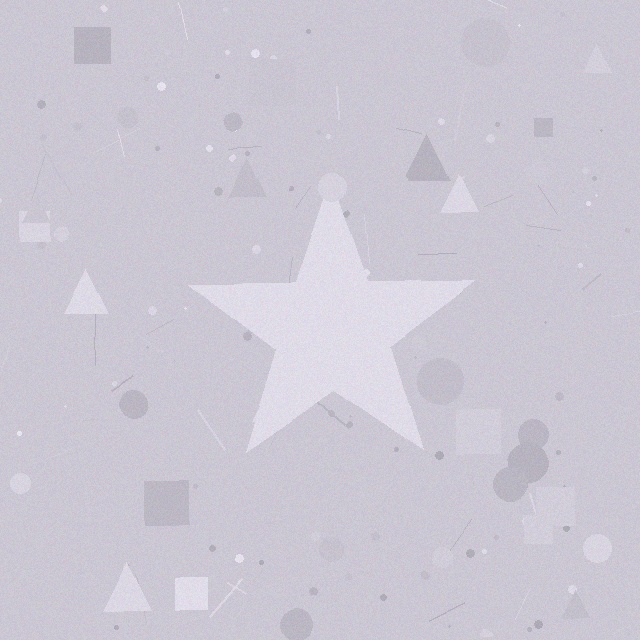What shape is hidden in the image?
A star is hidden in the image.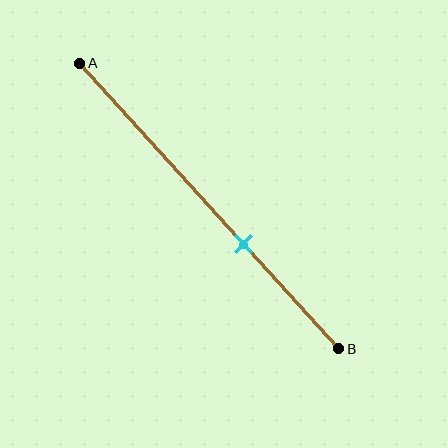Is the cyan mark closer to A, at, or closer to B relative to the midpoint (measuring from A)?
The cyan mark is closer to point B than the midpoint of segment AB.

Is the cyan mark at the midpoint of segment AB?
No, the mark is at about 65% from A, not at the 50% midpoint.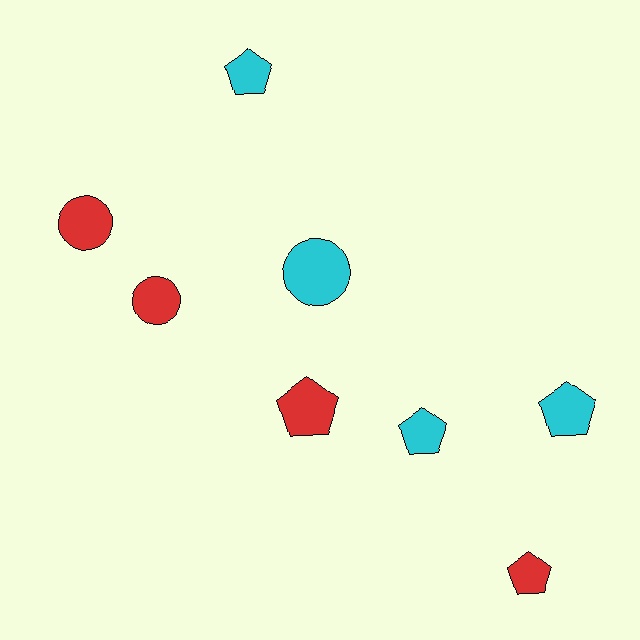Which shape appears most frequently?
Pentagon, with 5 objects.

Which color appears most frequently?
Cyan, with 4 objects.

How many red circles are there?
There are 2 red circles.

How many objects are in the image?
There are 8 objects.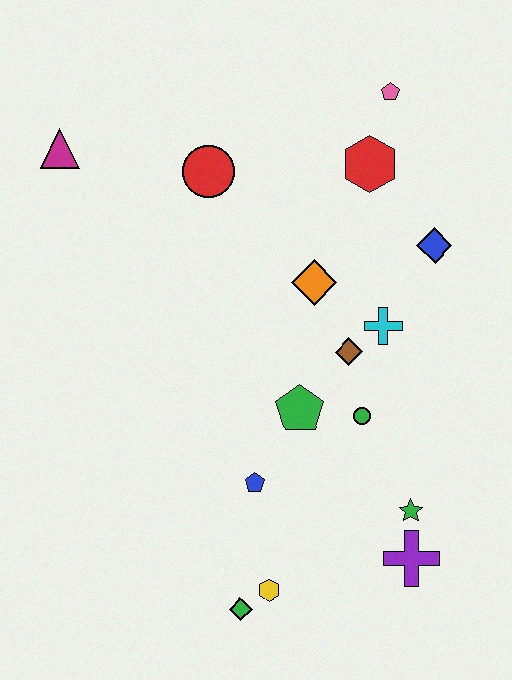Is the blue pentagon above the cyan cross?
No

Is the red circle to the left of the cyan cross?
Yes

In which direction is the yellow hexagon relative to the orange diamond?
The yellow hexagon is below the orange diamond.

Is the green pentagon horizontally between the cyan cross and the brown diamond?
No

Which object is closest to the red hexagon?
The pink pentagon is closest to the red hexagon.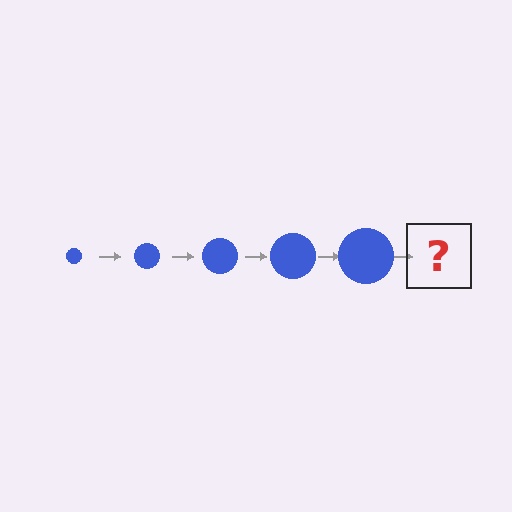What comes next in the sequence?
The next element should be a blue circle, larger than the previous one.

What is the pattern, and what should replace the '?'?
The pattern is that the circle gets progressively larger each step. The '?' should be a blue circle, larger than the previous one.